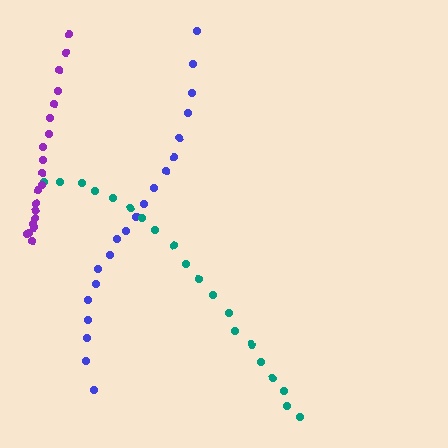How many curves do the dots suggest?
There are 3 distinct paths.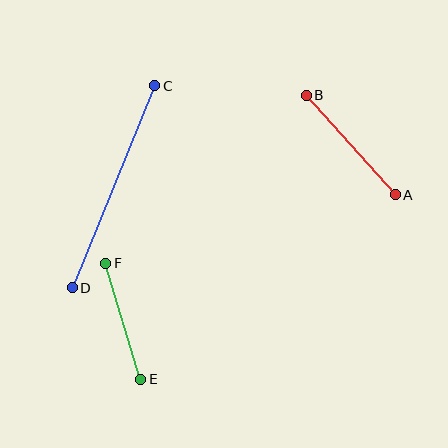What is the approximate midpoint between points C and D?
The midpoint is at approximately (114, 187) pixels.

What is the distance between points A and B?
The distance is approximately 133 pixels.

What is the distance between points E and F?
The distance is approximately 121 pixels.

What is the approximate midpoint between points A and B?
The midpoint is at approximately (351, 145) pixels.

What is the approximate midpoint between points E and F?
The midpoint is at approximately (123, 321) pixels.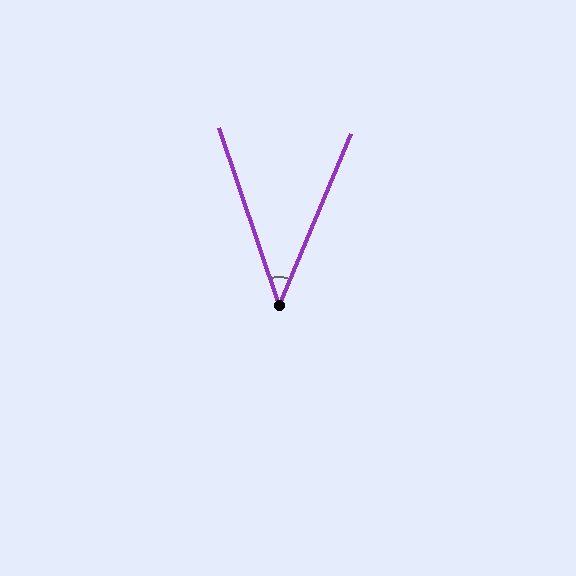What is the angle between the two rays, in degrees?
Approximately 41 degrees.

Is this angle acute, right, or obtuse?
It is acute.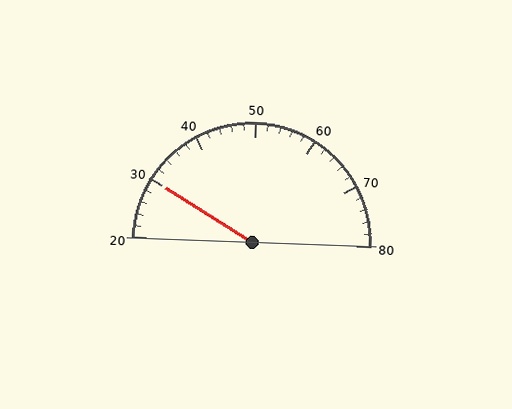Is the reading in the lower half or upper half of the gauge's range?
The reading is in the lower half of the range (20 to 80).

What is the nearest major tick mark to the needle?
The nearest major tick mark is 30.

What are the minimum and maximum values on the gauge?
The gauge ranges from 20 to 80.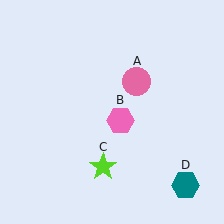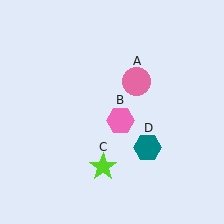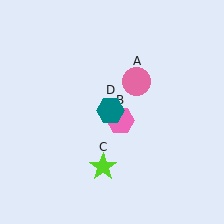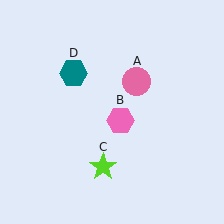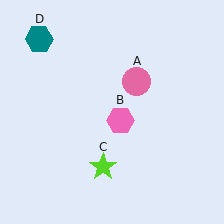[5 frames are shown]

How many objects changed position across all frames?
1 object changed position: teal hexagon (object D).